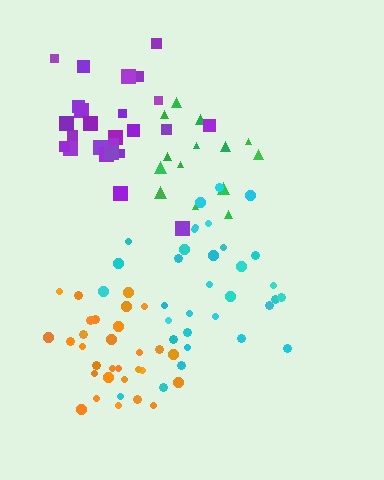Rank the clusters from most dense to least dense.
orange, purple, cyan, green.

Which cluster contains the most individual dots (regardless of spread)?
Cyan (33).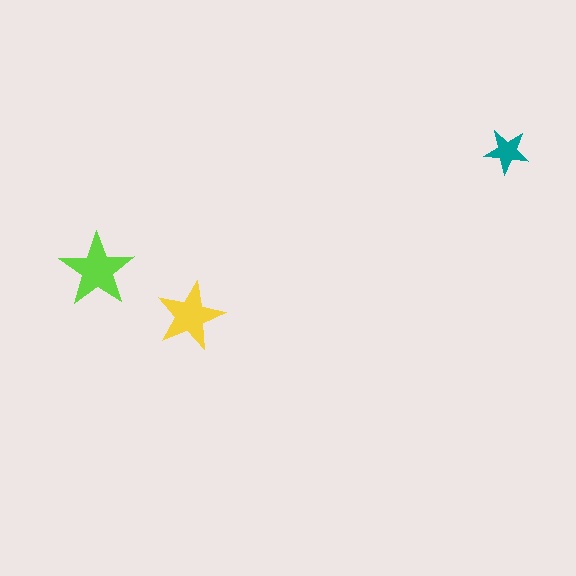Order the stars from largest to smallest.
the lime one, the yellow one, the teal one.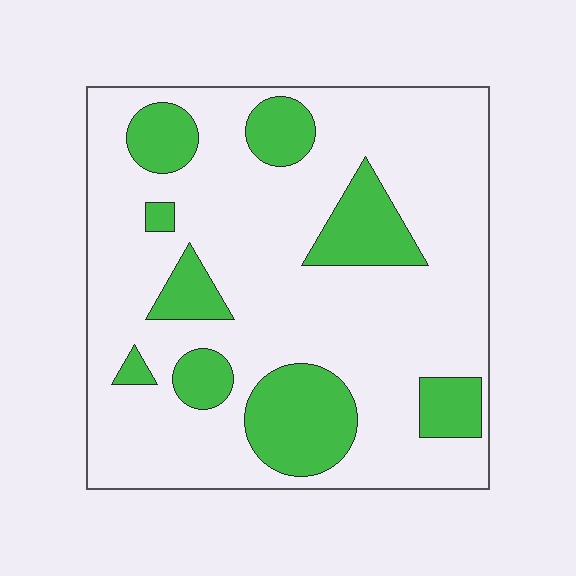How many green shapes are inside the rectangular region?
9.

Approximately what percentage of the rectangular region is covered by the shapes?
Approximately 25%.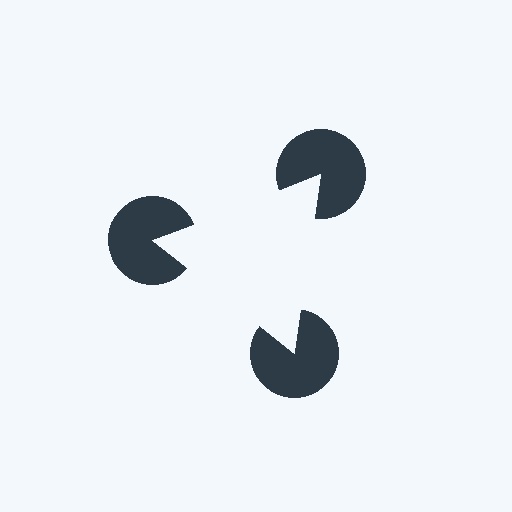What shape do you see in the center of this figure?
An illusory triangle — its edges are inferred from the aligned wedge cuts in the pac-man discs, not physically drawn.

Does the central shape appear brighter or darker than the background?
It typically appears slightly brighter than the background, even though no actual brightness change is drawn.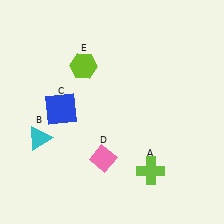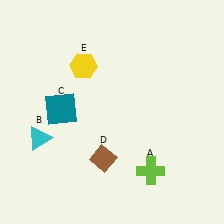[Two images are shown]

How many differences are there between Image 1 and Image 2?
There are 3 differences between the two images.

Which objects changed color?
C changed from blue to teal. D changed from pink to brown. E changed from lime to yellow.